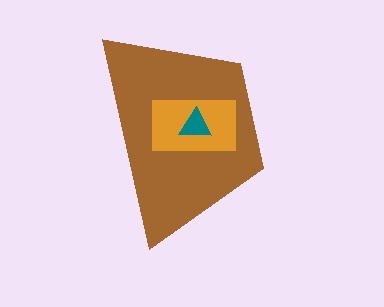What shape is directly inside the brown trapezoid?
The orange rectangle.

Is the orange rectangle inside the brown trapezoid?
Yes.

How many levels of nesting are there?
3.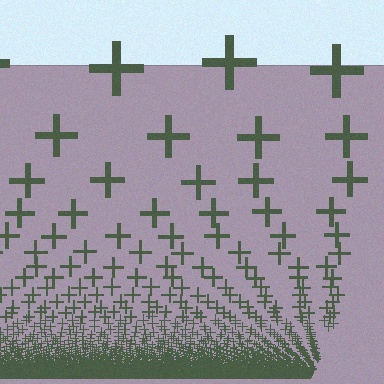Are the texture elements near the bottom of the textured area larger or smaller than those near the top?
Smaller. The gradient is inverted — elements near the bottom are smaller and denser.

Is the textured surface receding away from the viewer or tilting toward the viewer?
The surface appears to tilt toward the viewer. Texture elements get larger and sparser toward the top.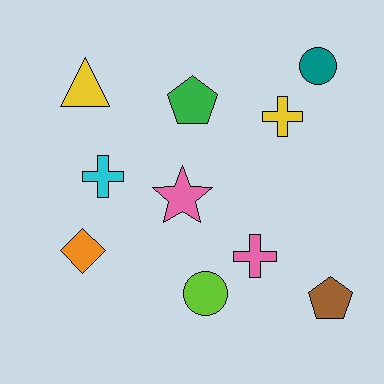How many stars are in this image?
There is 1 star.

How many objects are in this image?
There are 10 objects.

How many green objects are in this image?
There is 1 green object.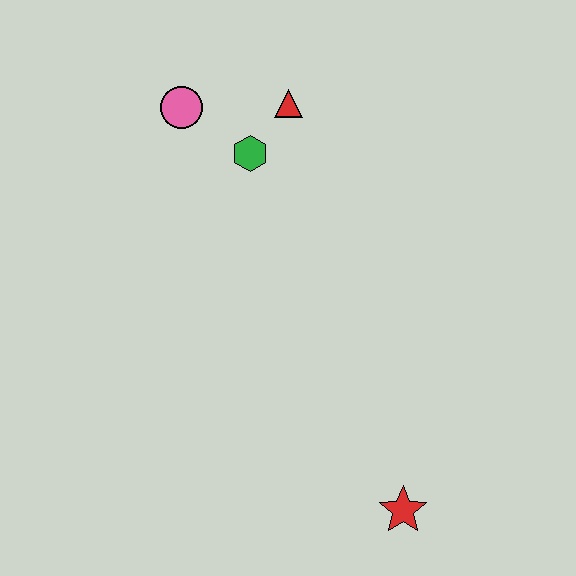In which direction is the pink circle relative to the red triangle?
The pink circle is to the left of the red triangle.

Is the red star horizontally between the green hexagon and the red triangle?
No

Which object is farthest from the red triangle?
The red star is farthest from the red triangle.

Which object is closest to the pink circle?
The green hexagon is closest to the pink circle.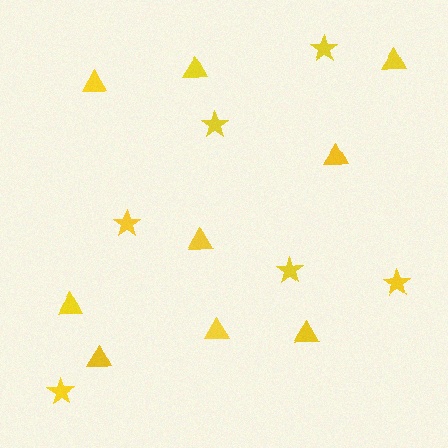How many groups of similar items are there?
There are 2 groups: one group of triangles (9) and one group of stars (6).